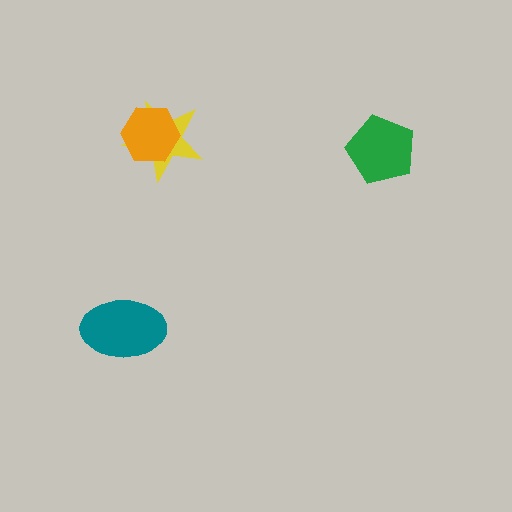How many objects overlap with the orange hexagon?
1 object overlaps with the orange hexagon.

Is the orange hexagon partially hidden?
No, no other shape covers it.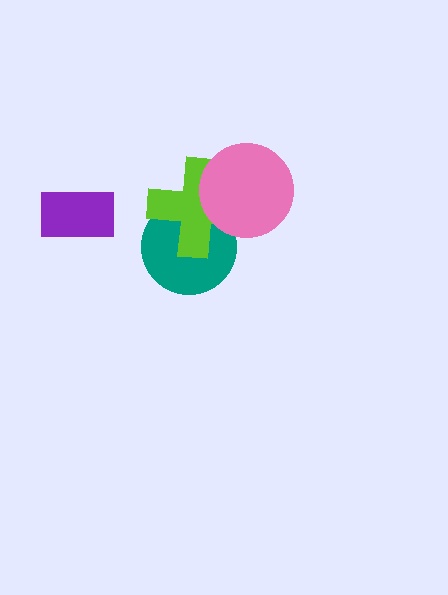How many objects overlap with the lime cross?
2 objects overlap with the lime cross.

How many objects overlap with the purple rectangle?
0 objects overlap with the purple rectangle.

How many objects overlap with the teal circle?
2 objects overlap with the teal circle.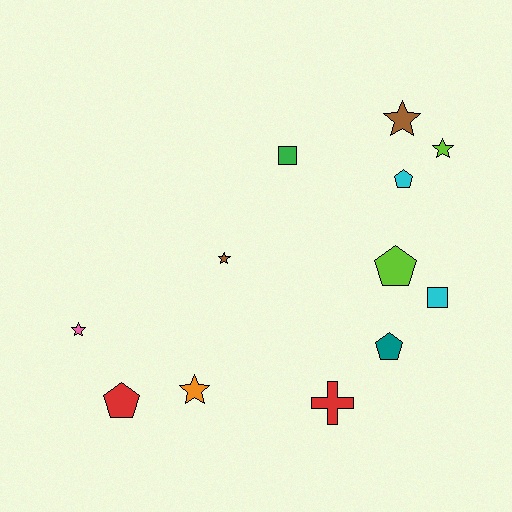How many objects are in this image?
There are 12 objects.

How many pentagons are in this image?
There are 4 pentagons.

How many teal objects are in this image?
There is 1 teal object.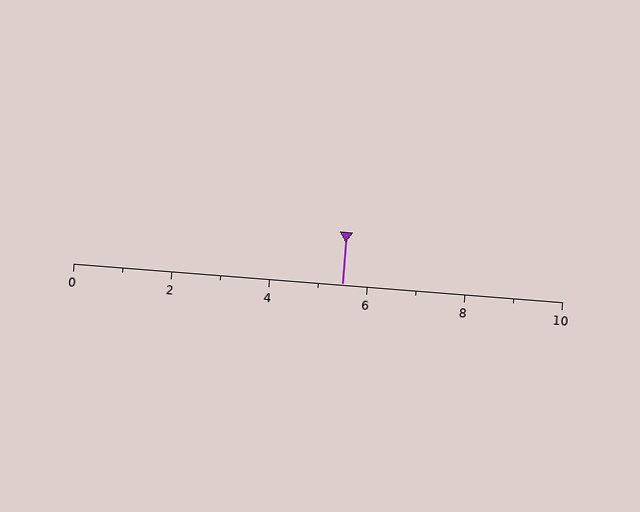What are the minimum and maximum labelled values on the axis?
The axis runs from 0 to 10.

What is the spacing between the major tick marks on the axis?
The major ticks are spaced 2 apart.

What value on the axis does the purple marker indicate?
The marker indicates approximately 5.5.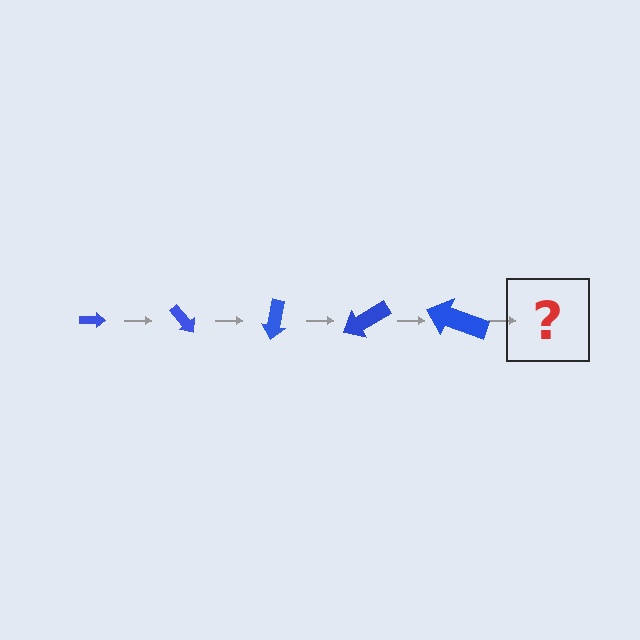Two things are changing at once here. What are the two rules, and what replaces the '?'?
The two rules are that the arrow grows larger each step and it rotates 50 degrees each step. The '?' should be an arrow, larger than the previous one and rotated 250 degrees from the start.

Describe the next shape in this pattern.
It should be an arrow, larger than the previous one and rotated 250 degrees from the start.